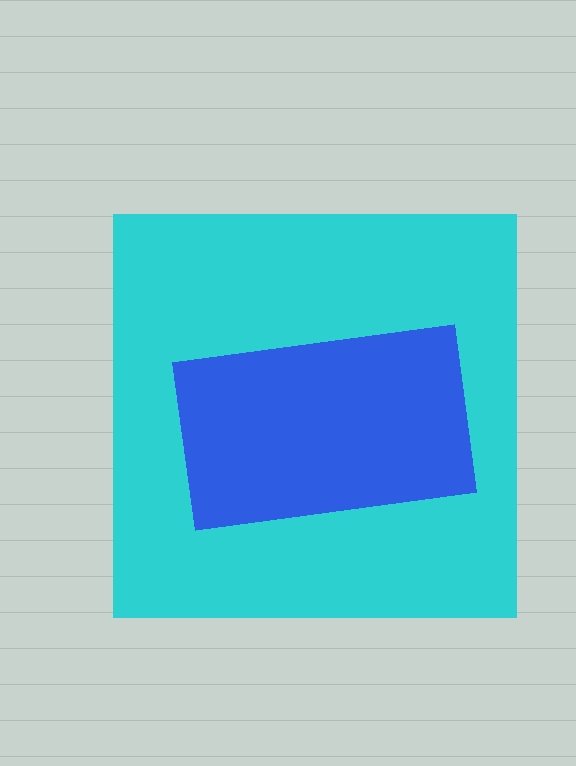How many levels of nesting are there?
2.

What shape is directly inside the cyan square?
The blue rectangle.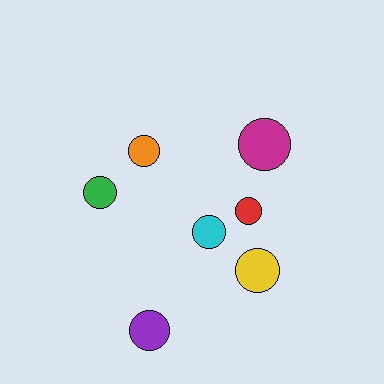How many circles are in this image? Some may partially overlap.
There are 7 circles.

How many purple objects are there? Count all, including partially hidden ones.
There is 1 purple object.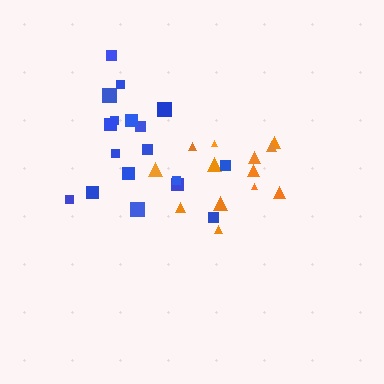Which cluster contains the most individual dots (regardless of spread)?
Blue (18).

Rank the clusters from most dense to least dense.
orange, blue.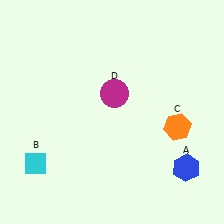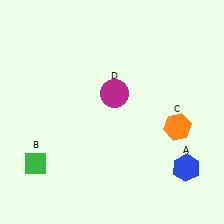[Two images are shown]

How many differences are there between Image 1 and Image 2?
There is 1 difference between the two images.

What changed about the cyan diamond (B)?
In Image 1, B is cyan. In Image 2, it changed to green.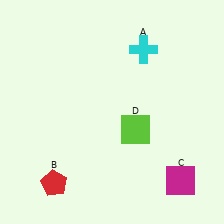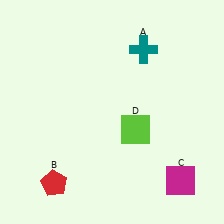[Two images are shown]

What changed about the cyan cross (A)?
In Image 1, A is cyan. In Image 2, it changed to teal.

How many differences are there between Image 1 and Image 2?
There is 1 difference between the two images.